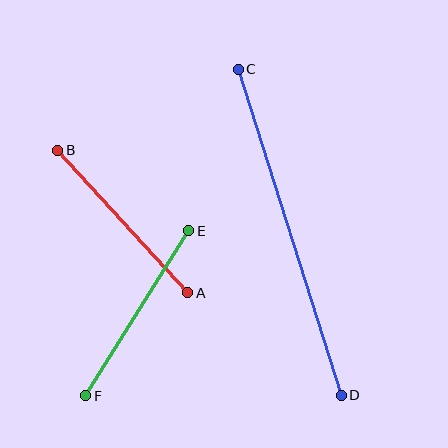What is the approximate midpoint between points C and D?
The midpoint is at approximately (290, 232) pixels.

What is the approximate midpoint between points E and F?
The midpoint is at approximately (137, 313) pixels.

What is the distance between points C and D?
The distance is approximately 342 pixels.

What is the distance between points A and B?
The distance is approximately 193 pixels.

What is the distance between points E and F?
The distance is approximately 194 pixels.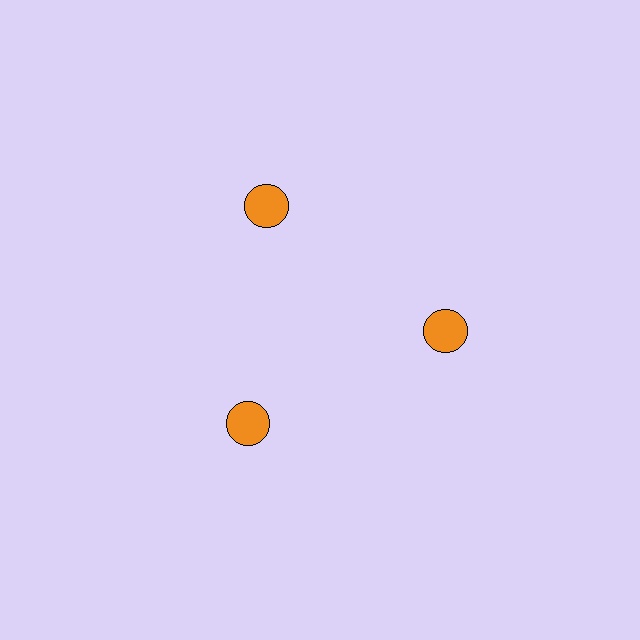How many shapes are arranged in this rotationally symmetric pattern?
There are 3 shapes, arranged in 3 groups of 1.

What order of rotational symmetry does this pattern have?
This pattern has 3-fold rotational symmetry.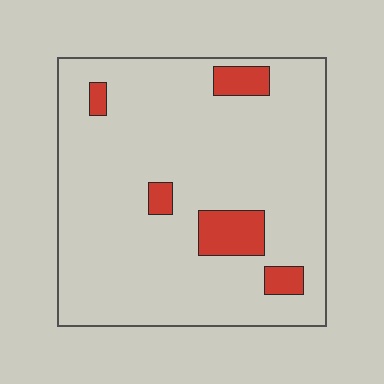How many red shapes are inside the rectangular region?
5.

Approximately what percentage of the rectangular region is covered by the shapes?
Approximately 10%.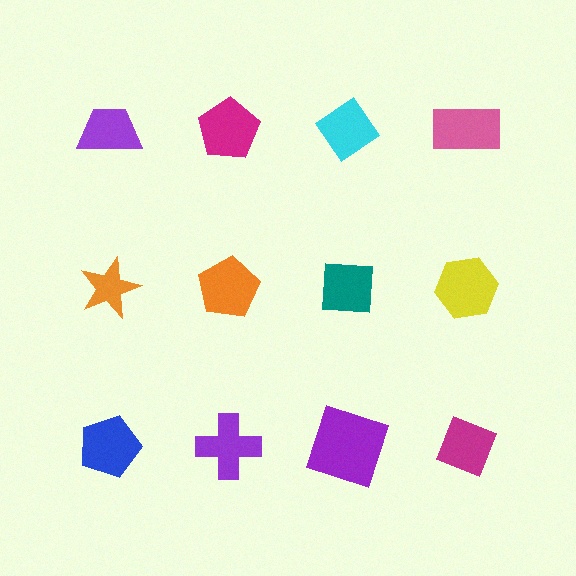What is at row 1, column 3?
A cyan diamond.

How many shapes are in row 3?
4 shapes.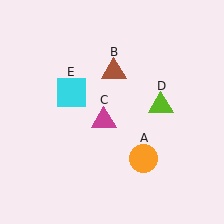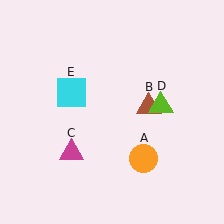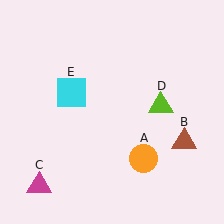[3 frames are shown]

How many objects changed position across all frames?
2 objects changed position: brown triangle (object B), magenta triangle (object C).